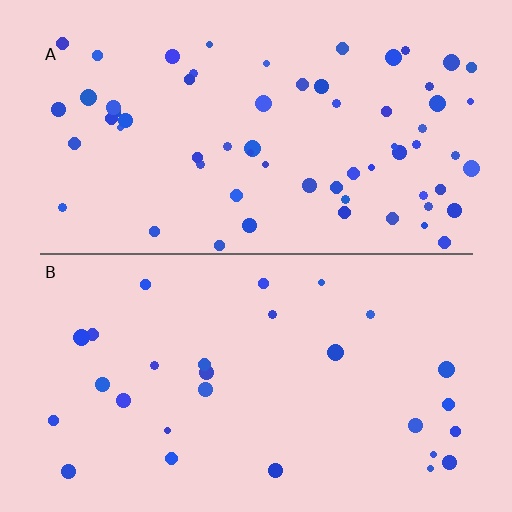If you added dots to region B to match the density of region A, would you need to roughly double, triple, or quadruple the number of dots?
Approximately double.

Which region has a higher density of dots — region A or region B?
A (the top).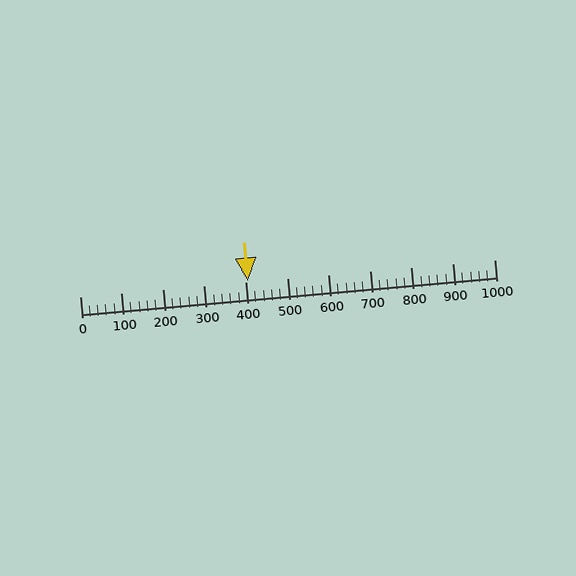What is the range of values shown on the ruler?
The ruler shows values from 0 to 1000.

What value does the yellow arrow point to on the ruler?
The yellow arrow points to approximately 405.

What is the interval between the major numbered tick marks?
The major tick marks are spaced 100 units apart.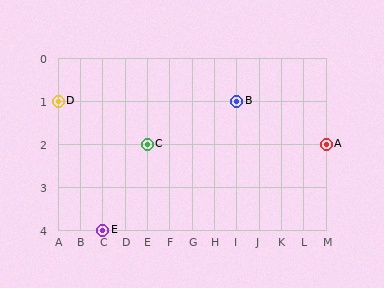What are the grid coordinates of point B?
Point B is at grid coordinates (I, 1).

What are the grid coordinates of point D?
Point D is at grid coordinates (A, 1).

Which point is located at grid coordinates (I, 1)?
Point B is at (I, 1).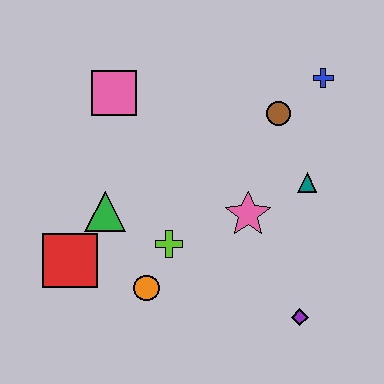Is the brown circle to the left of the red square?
No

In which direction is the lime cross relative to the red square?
The lime cross is to the right of the red square.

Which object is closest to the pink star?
The teal triangle is closest to the pink star.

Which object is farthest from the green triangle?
The blue cross is farthest from the green triangle.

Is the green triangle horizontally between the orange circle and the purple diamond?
No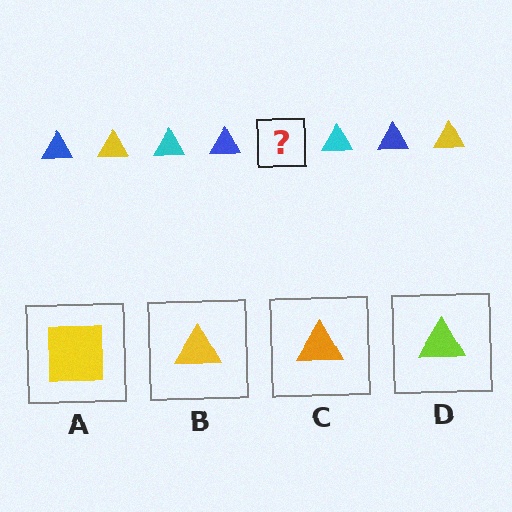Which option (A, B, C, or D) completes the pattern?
B.